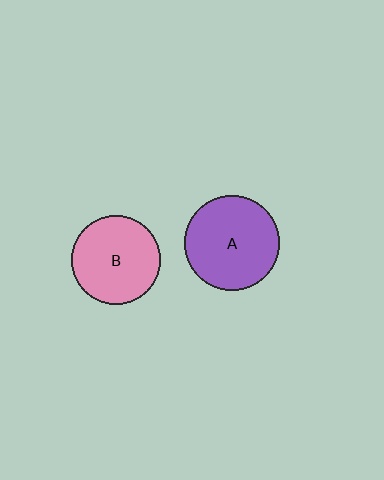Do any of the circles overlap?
No, none of the circles overlap.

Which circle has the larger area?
Circle A (purple).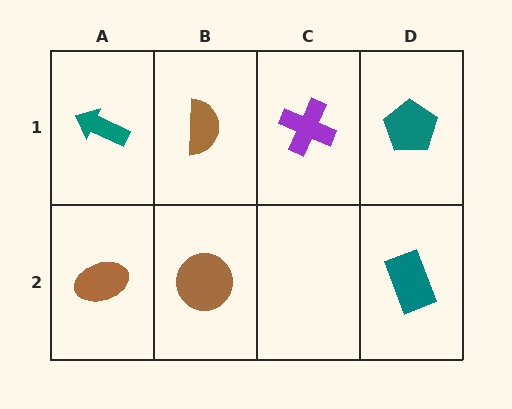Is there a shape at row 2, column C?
No, that cell is empty.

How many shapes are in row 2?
3 shapes.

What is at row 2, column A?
A brown ellipse.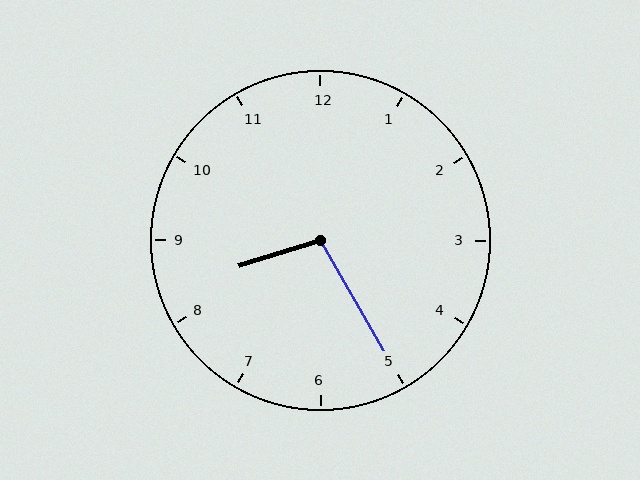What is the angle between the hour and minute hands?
Approximately 102 degrees.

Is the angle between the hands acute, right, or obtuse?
It is obtuse.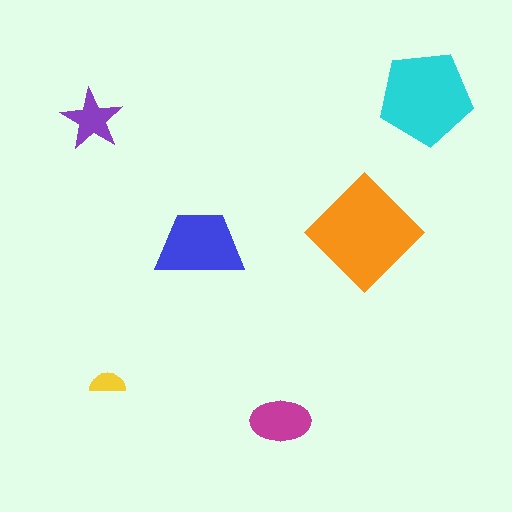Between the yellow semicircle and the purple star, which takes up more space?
The purple star.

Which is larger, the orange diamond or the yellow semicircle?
The orange diamond.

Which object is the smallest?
The yellow semicircle.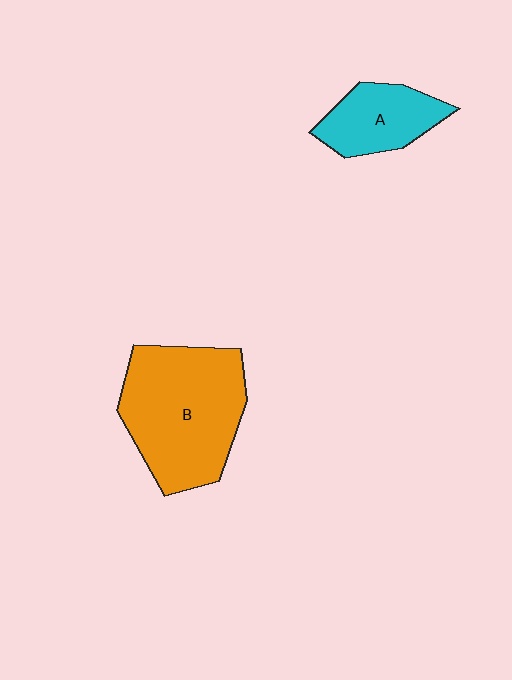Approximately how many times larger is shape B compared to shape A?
Approximately 2.1 times.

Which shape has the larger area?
Shape B (orange).